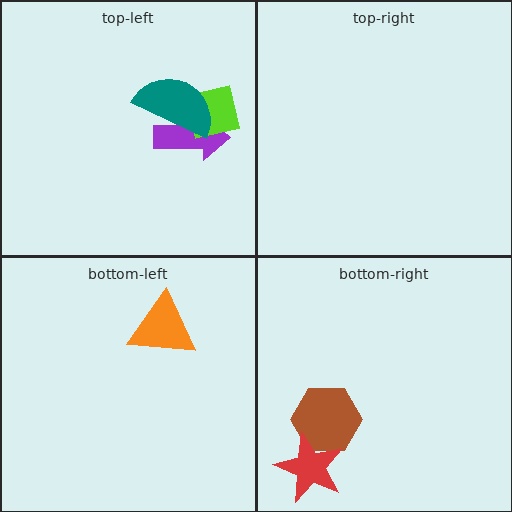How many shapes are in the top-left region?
3.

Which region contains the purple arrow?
The top-left region.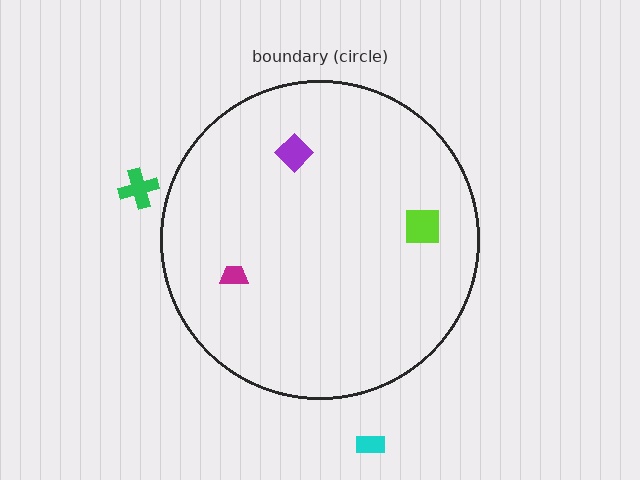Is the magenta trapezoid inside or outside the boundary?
Inside.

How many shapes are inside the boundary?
3 inside, 2 outside.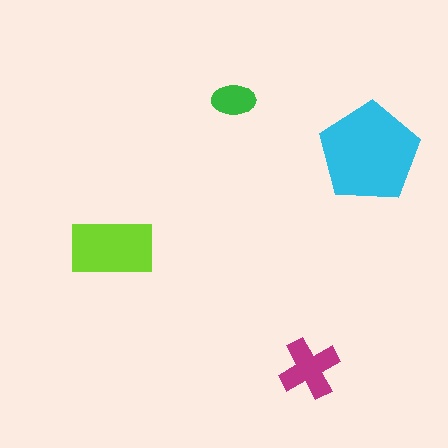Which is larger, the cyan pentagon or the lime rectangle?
The cyan pentagon.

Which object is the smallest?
The green ellipse.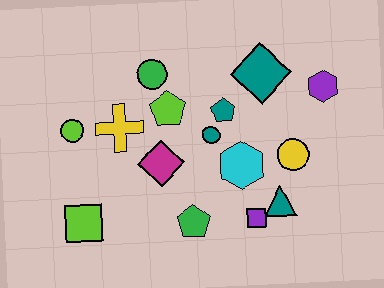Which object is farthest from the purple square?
The lime circle is farthest from the purple square.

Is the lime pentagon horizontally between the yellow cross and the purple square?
Yes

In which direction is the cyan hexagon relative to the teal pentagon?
The cyan hexagon is below the teal pentagon.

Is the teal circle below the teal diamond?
Yes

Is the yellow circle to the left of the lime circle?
No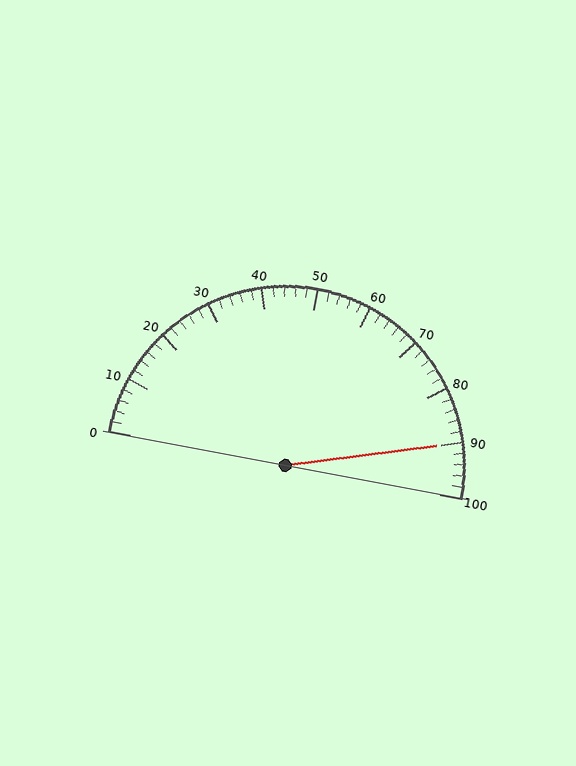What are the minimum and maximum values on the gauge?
The gauge ranges from 0 to 100.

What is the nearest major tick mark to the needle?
The nearest major tick mark is 90.